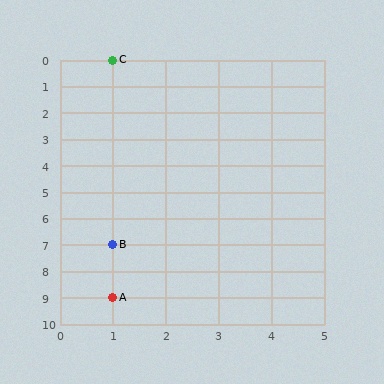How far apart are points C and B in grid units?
Points C and B are 7 rows apart.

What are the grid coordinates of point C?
Point C is at grid coordinates (1, 0).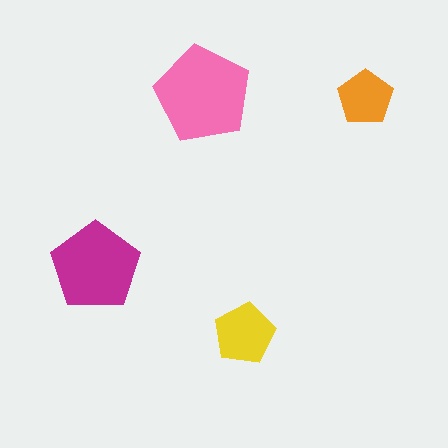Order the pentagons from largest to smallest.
the pink one, the magenta one, the yellow one, the orange one.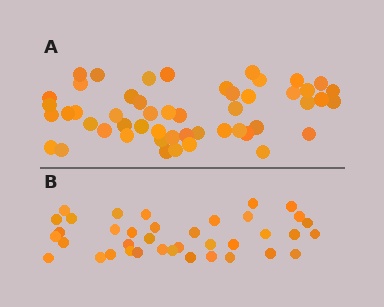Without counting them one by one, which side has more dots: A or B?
Region A (the top region) has more dots.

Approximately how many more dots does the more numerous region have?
Region A has approximately 15 more dots than region B.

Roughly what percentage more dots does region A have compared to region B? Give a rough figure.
About 35% more.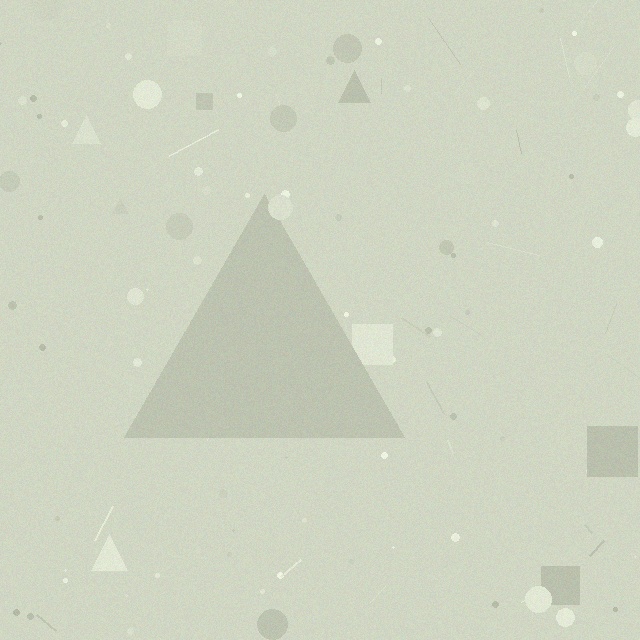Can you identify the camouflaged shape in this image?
The camouflaged shape is a triangle.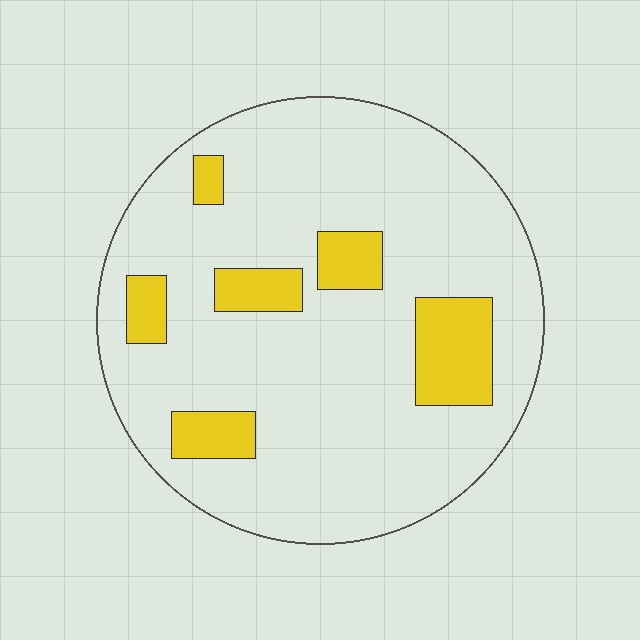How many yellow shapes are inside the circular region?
6.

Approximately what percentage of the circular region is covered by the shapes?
Approximately 15%.